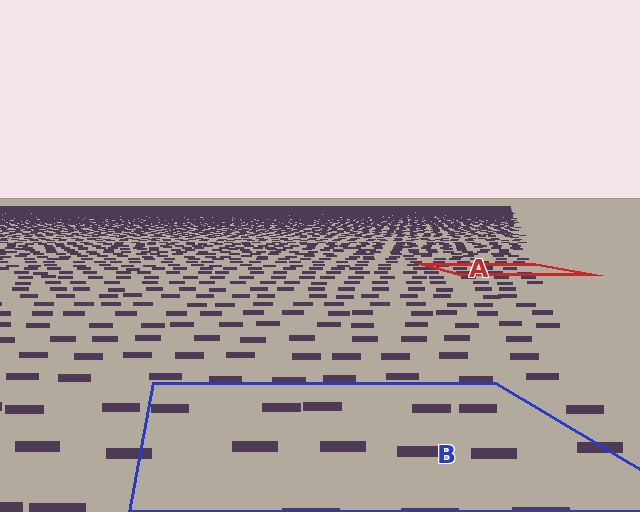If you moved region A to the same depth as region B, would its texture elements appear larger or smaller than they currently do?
They would appear larger. At a closer depth, the same texture elements are projected at a bigger on-screen size.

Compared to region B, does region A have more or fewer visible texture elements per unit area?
Region A has more texture elements per unit area — they are packed more densely because it is farther away.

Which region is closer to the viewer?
Region B is closer. The texture elements there are larger and more spread out.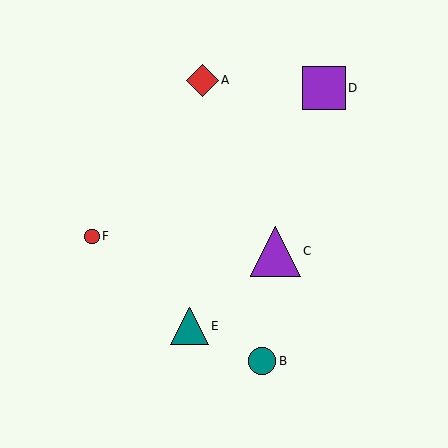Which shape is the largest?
The purple triangle (labeled C) is the largest.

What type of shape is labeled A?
Shape A is a red diamond.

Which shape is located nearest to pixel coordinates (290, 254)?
The purple triangle (labeled C) at (275, 251) is nearest to that location.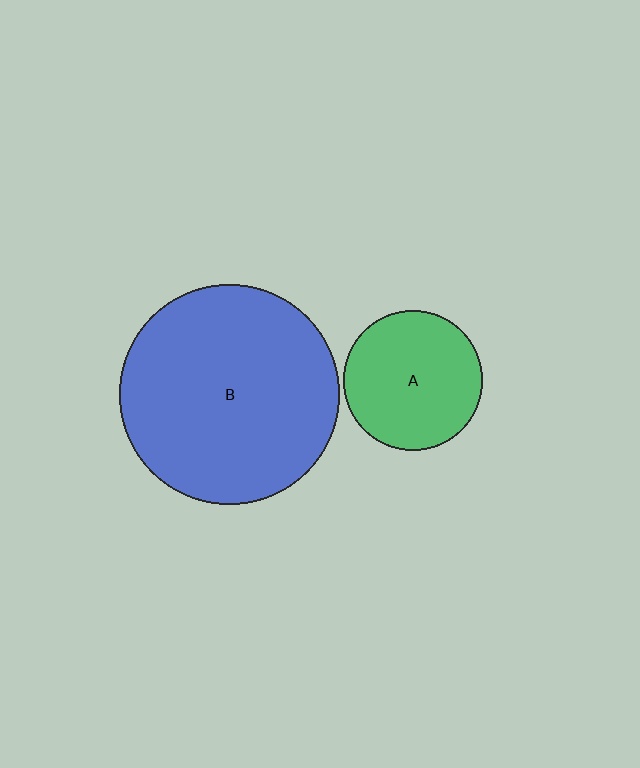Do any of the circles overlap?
No, none of the circles overlap.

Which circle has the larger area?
Circle B (blue).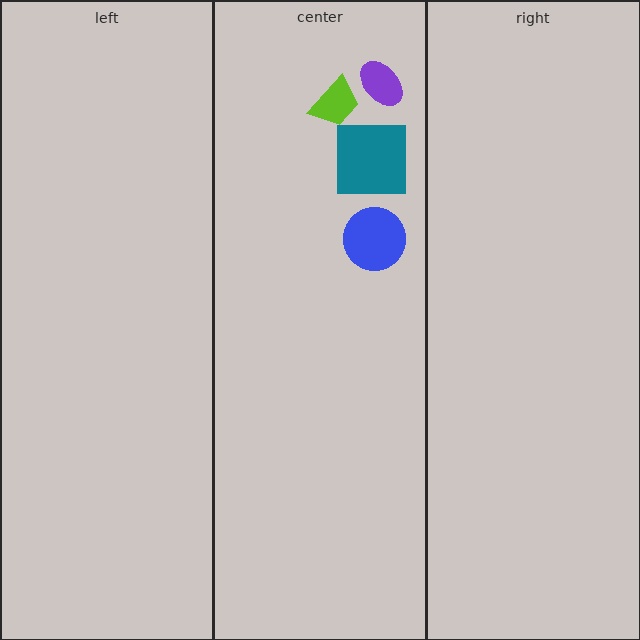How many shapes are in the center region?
4.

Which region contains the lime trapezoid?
The center region.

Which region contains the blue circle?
The center region.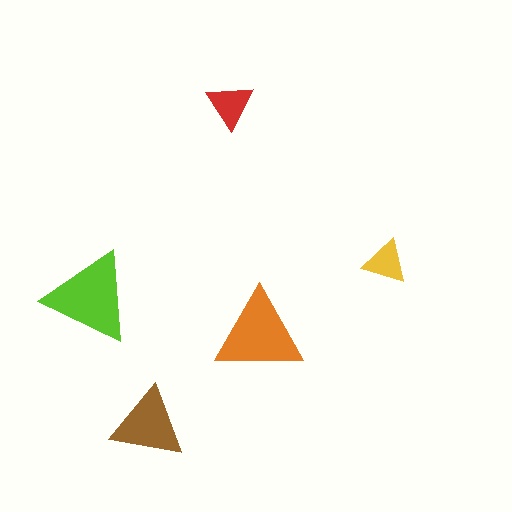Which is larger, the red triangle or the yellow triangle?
The red one.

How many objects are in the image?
There are 5 objects in the image.